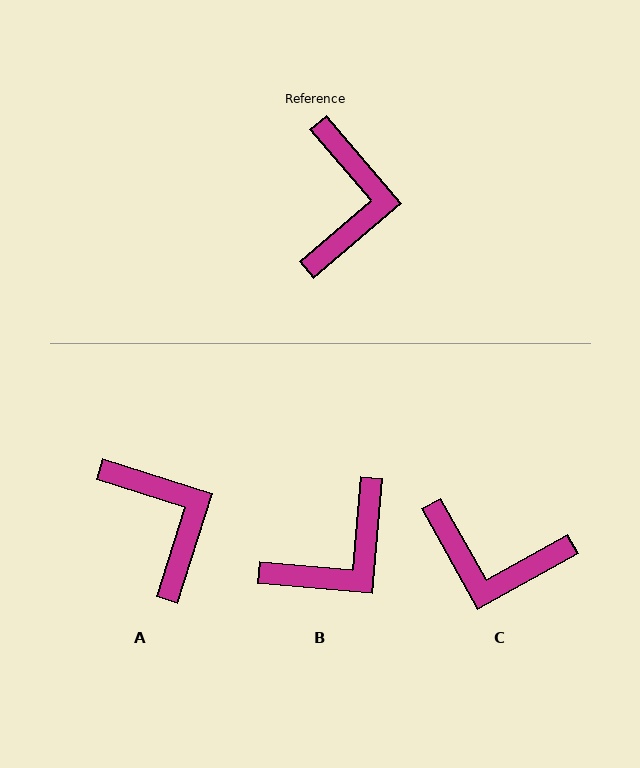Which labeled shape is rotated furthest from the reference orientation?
C, about 101 degrees away.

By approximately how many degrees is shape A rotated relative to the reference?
Approximately 32 degrees counter-clockwise.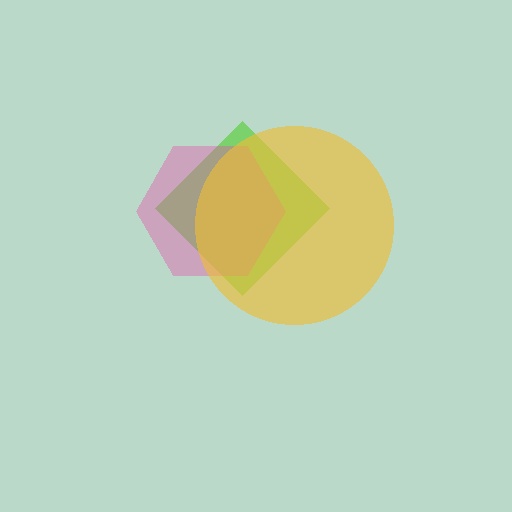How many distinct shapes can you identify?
There are 3 distinct shapes: a lime diamond, a pink hexagon, a yellow circle.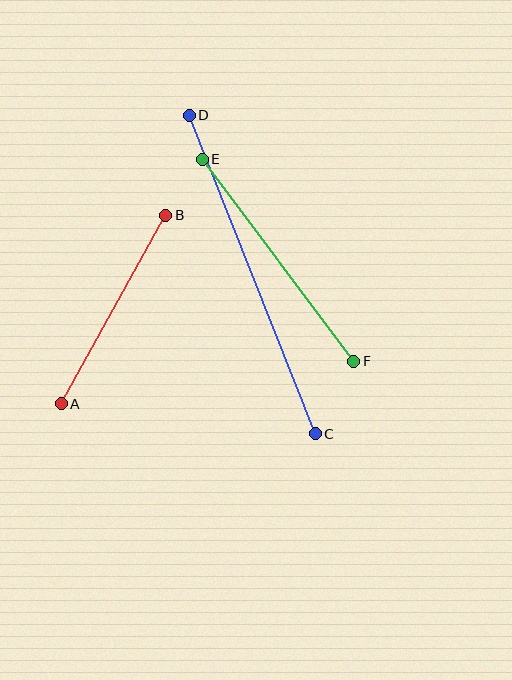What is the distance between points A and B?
The distance is approximately 215 pixels.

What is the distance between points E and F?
The distance is approximately 253 pixels.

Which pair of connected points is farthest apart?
Points C and D are farthest apart.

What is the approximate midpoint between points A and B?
The midpoint is at approximately (114, 309) pixels.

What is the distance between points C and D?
The distance is approximately 343 pixels.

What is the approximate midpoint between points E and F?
The midpoint is at approximately (278, 260) pixels.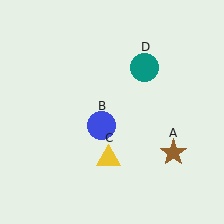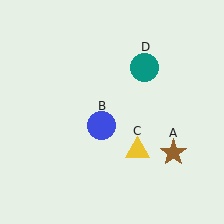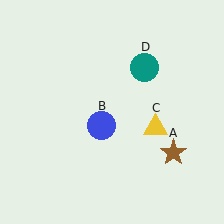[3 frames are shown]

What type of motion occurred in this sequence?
The yellow triangle (object C) rotated counterclockwise around the center of the scene.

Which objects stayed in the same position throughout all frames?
Brown star (object A) and blue circle (object B) and teal circle (object D) remained stationary.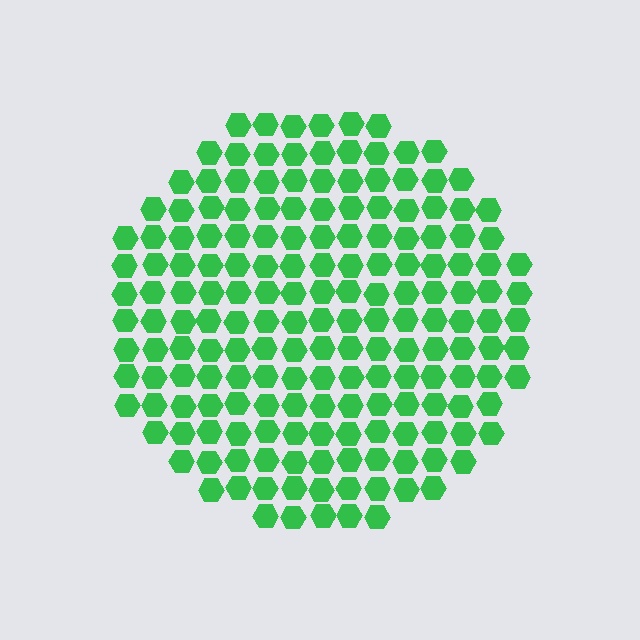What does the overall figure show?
The overall figure shows a circle.